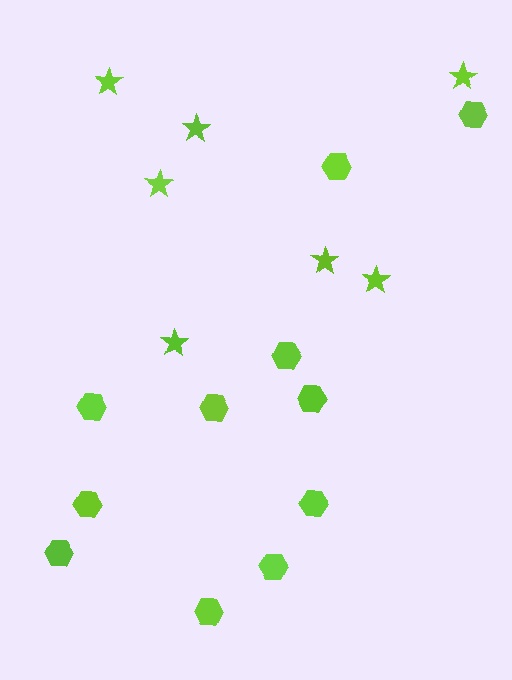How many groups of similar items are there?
There are 2 groups: one group of hexagons (11) and one group of stars (7).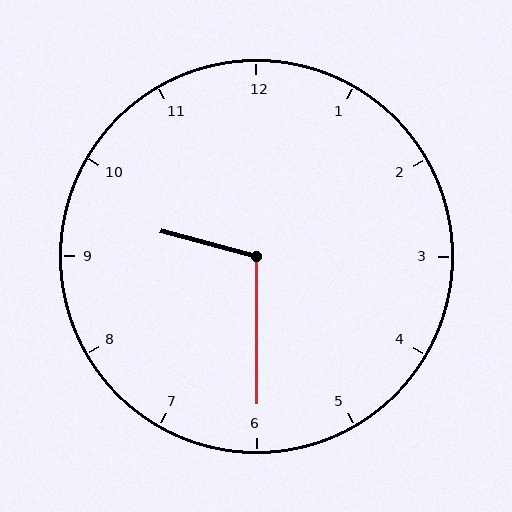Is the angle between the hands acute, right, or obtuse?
It is obtuse.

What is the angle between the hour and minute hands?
Approximately 105 degrees.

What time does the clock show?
9:30.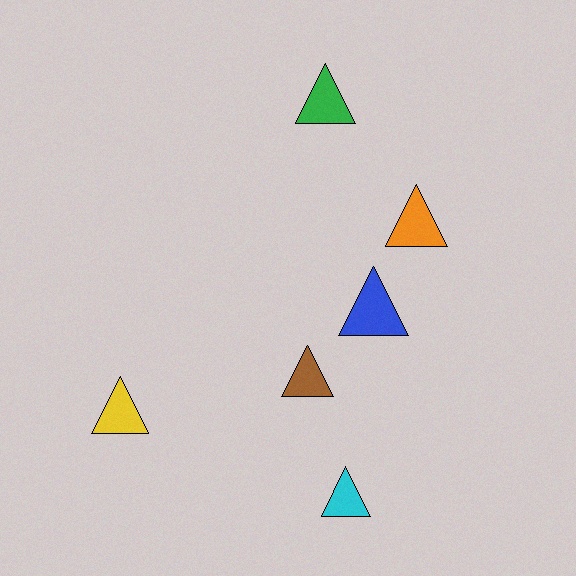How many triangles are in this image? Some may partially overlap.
There are 6 triangles.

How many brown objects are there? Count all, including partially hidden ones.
There is 1 brown object.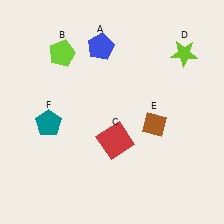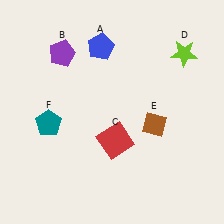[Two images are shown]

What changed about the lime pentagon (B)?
In Image 1, B is lime. In Image 2, it changed to purple.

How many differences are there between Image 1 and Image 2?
There is 1 difference between the two images.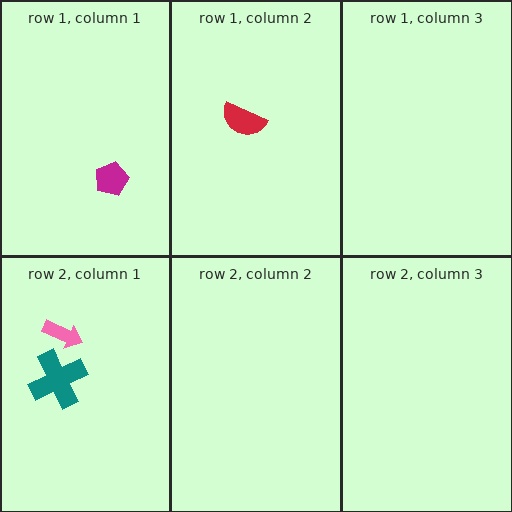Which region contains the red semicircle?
The row 1, column 2 region.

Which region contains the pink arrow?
The row 2, column 1 region.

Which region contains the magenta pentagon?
The row 1, column 1 region.